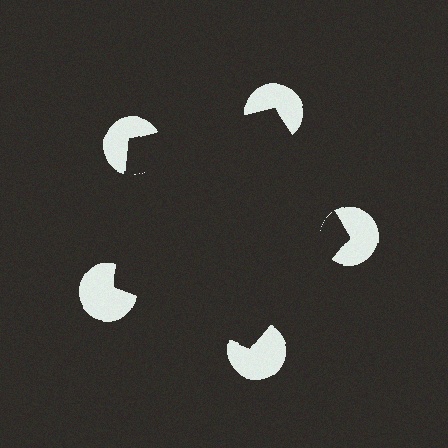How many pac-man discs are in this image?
There are 5 — one at each vertex of the illusory pentagon.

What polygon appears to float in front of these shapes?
An illusory pentagon — its edges are inferred from the aligned wedge cuts in the pac-man discs, not physically drawn.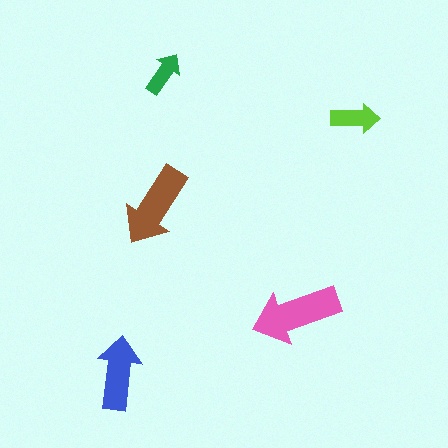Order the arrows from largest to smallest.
the pink one, the brown one, the blue one, the lime one, the green one.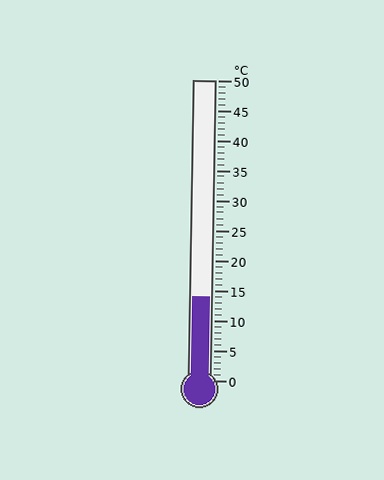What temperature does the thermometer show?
The thermometer shows approximately 14°C.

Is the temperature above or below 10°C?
The temperature is above 10°C.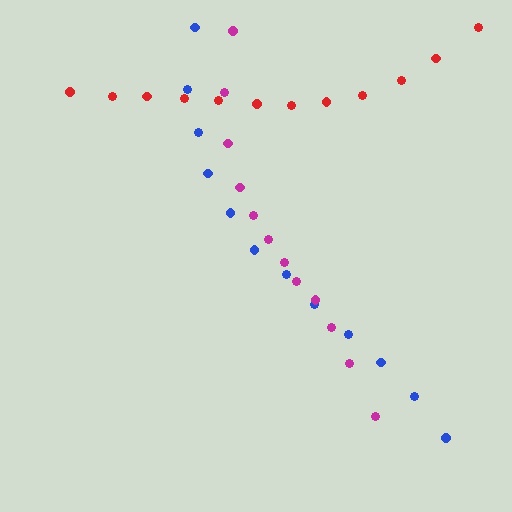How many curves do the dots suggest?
There are 3 distinct paths.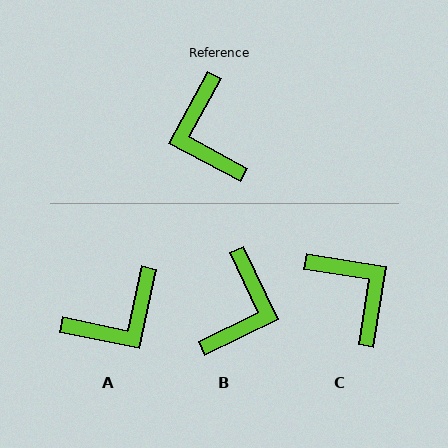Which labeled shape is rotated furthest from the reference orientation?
C, about 161 degrees away.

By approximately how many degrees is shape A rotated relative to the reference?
Approximately 106 degrees counter-clockwise.